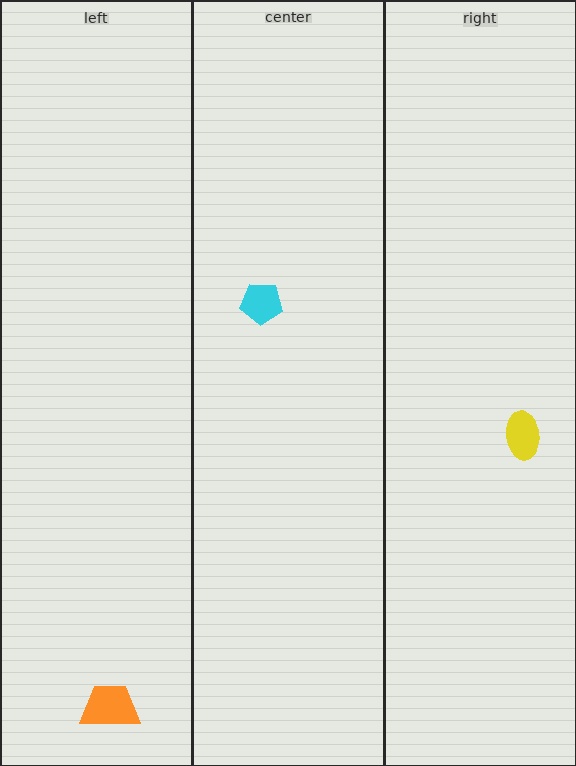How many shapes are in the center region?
1.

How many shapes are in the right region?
1.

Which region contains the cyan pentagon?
The center region.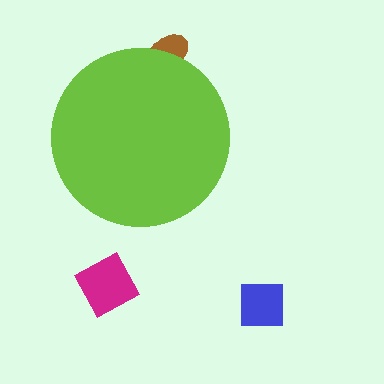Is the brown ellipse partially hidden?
Yes, the brown ellipse is partially hidden behind the lime circle.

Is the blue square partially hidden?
No, the blue square is fully visible.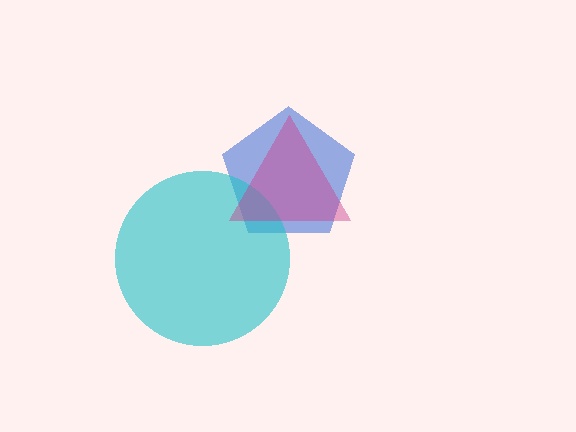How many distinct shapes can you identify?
There are 3 distinct shapes: a blue pentagon, a cyan circle, a magenta triangle.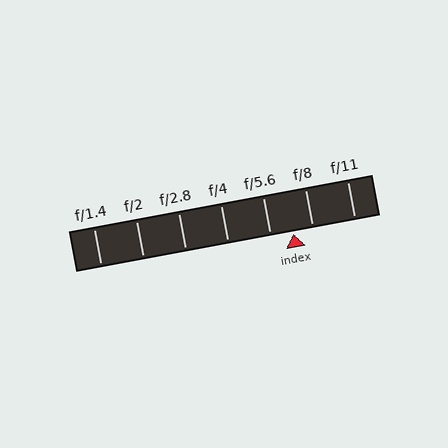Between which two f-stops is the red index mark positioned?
The index mark is between f/5.6 and f/8.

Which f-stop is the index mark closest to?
The index mark is closest to f/8.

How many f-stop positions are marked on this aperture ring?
There are 7 f-stop positions marked.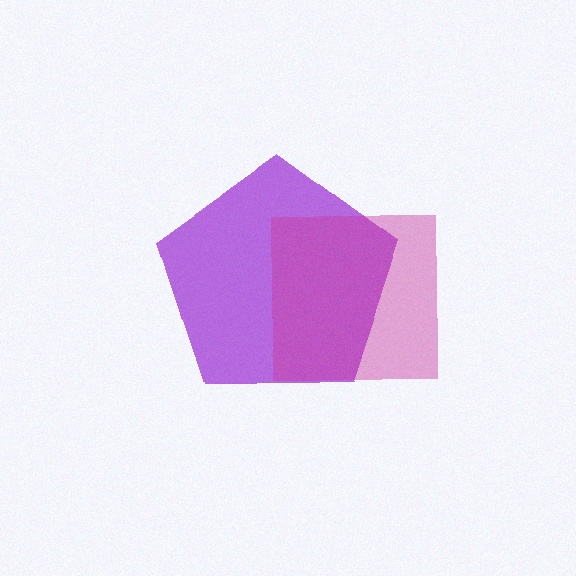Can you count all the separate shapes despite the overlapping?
Yes, there are 2 separate shapes.